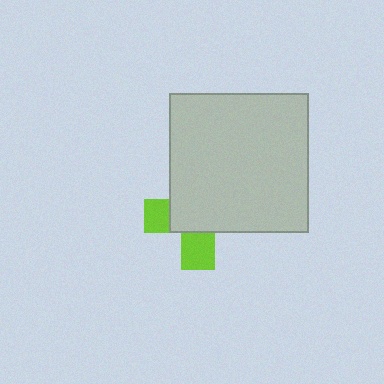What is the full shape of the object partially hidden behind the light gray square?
The partially hidden object is a lime cross.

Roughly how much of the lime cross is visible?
A small part of it is visible (roughly 34%).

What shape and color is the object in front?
The object in front is a light gray square.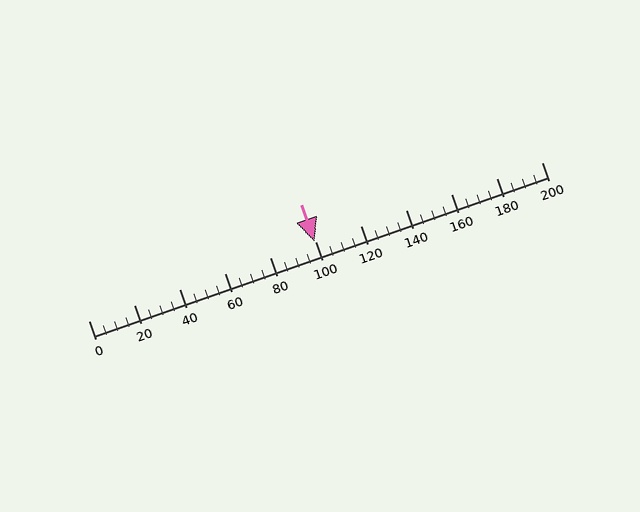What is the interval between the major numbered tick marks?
The major tick marks are spaced 20 units apart.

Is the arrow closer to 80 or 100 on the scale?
The arrow is closer to 100.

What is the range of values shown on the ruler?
The ruler shows values from 0 to 200.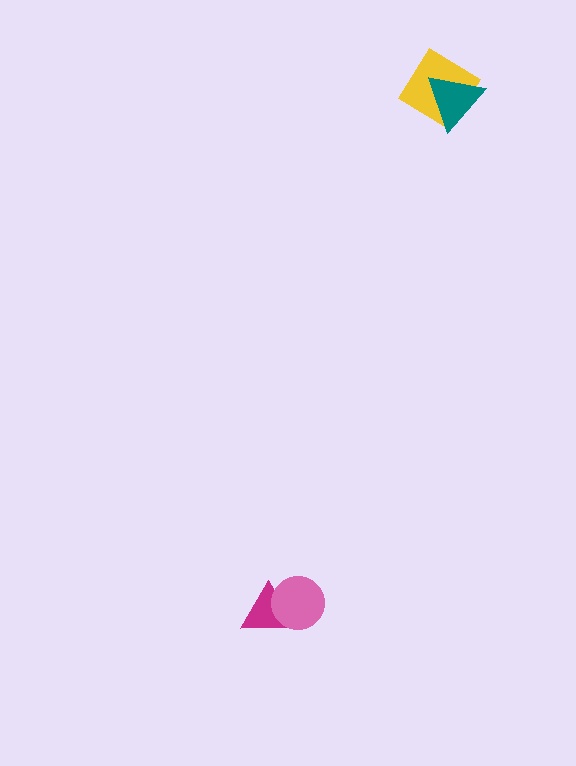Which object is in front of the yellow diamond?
The teal triangle is in front of the yellow diamond.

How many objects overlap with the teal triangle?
1 object overlaps with the teal triangle.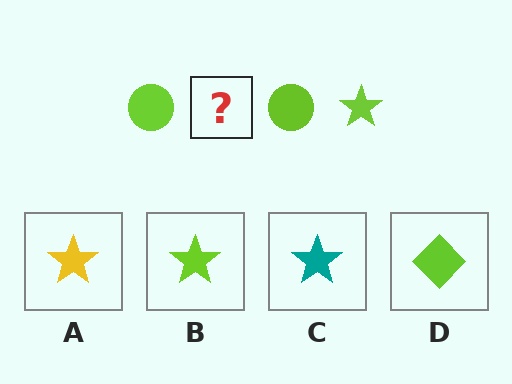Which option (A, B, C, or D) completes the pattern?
B.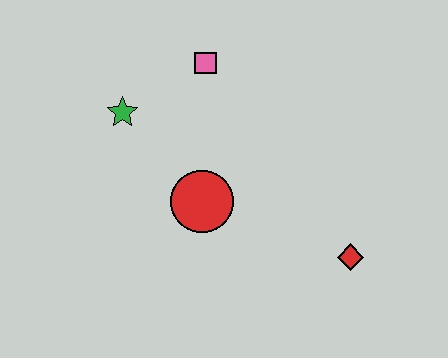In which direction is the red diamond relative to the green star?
The red diamond is to the right of the green star.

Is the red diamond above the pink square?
No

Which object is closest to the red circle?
The green star is closest to the red circle.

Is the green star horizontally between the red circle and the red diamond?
No